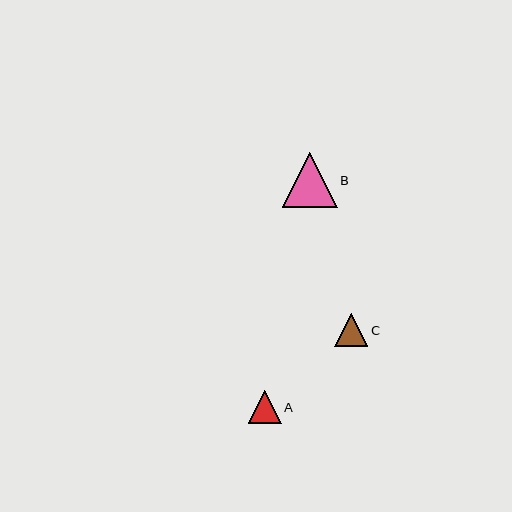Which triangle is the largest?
Triangle B is the largest with a size of approximately 55 pixels.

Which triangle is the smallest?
Triangle A is the smallest with a size of approximately 33 pixels.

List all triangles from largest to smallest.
From largest to smallest: B, C, A.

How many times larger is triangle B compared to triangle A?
Triangle B is approximately 1.7 times the size of triangle A.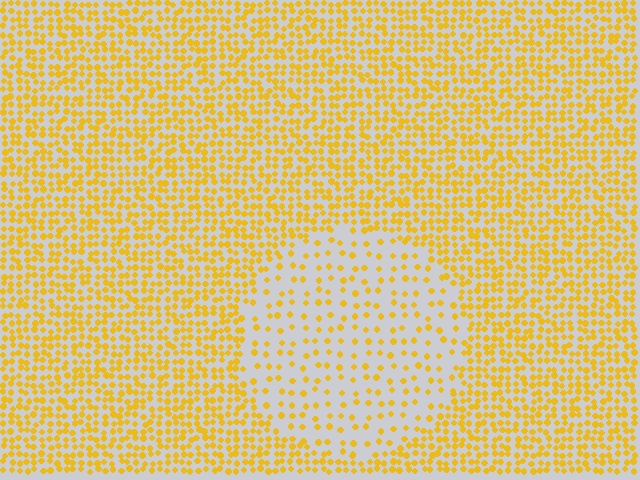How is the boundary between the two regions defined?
The boundary is defined by a change in element density (approximately 2.6x ratio). All elements are the same color, size, and shape.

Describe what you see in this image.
The image contains small yellow elements arranged at two different densities. A circle-shaped region is visible where the elements are less densely packed than the surrounding area.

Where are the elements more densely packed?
The elements are more densely packed outside the circle boundary.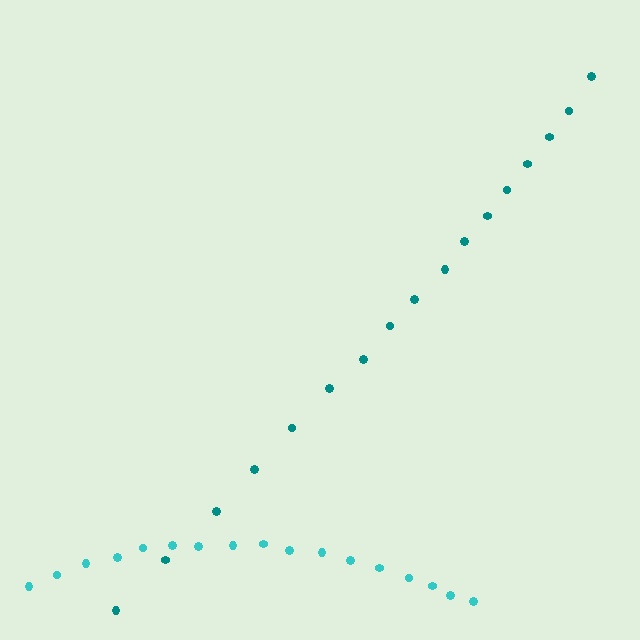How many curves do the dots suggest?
There are 2 distinct paths.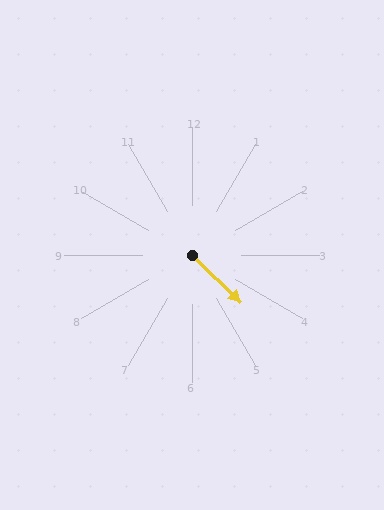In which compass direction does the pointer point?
Southeast.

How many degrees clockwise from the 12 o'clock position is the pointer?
Approximately 134 degrees.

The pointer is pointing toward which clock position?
Roughly 4 o'clock.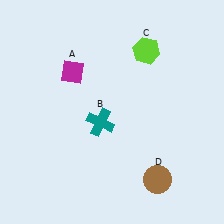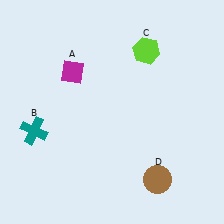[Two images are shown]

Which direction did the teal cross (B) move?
The teal cross (B) moved left.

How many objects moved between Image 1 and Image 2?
1 object moved between the two images.